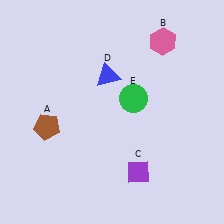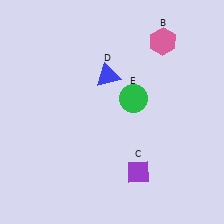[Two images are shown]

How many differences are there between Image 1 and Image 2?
There is 1 difference between the two images.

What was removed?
The brown pentagon (A) was removed in Image 2.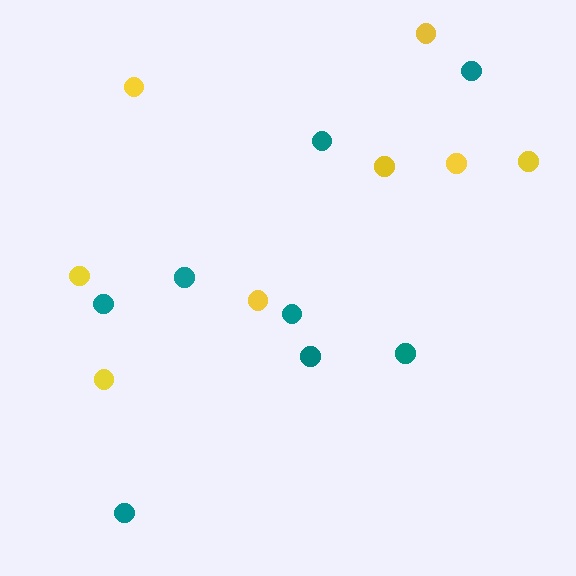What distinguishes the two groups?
There are 2 groups: one group of yellow circles (8) and one group of teal circles (8).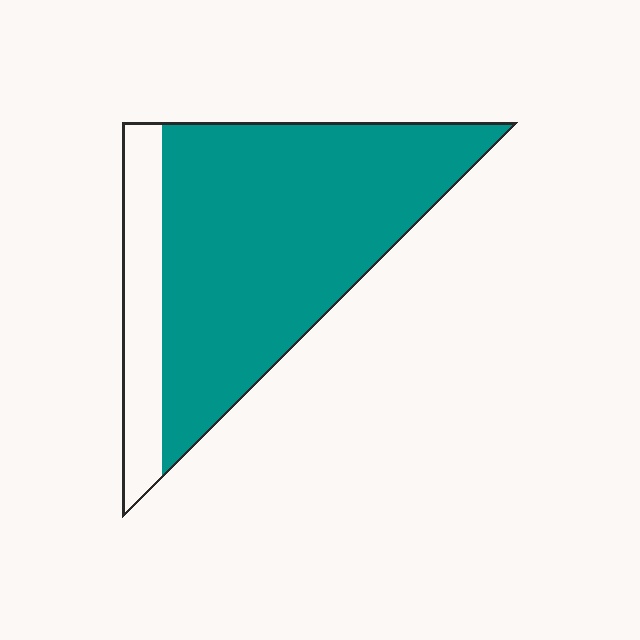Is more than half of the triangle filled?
Yes.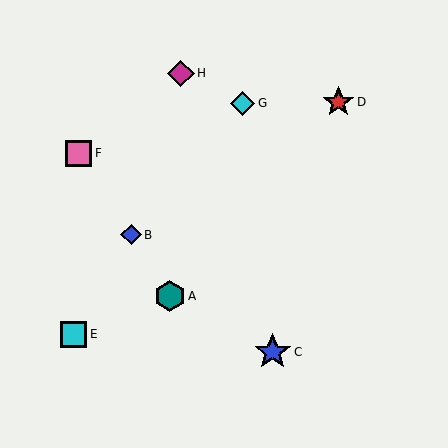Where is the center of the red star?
The center of the red star is at (338, 102).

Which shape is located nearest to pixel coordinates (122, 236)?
The blue diamond (labeled B) at (131, 235) is nearest to that location.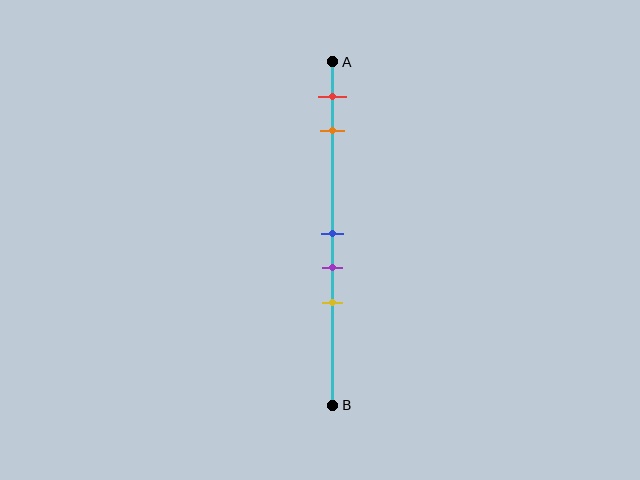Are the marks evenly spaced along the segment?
No, the marks are not evenly spaced.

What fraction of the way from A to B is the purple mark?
The purple mark is approximately 60% (0.6) of the way from A to B.